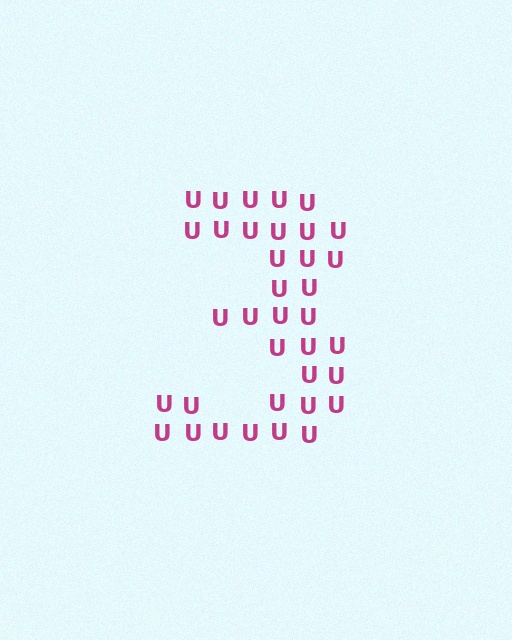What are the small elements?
The small elements are letter U's.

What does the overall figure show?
The overall figure shows the digit 3.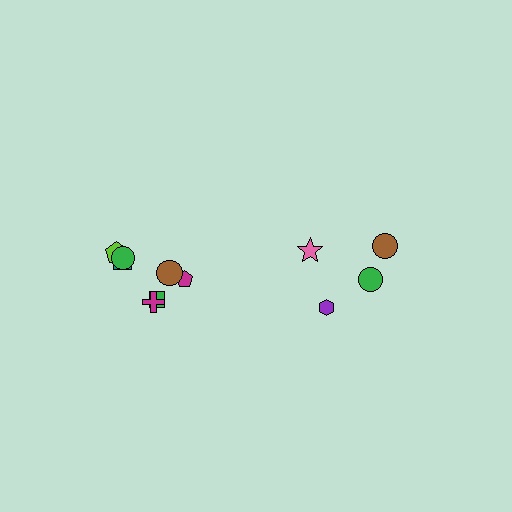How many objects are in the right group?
There are 4 objects.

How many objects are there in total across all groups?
There are 11 objects.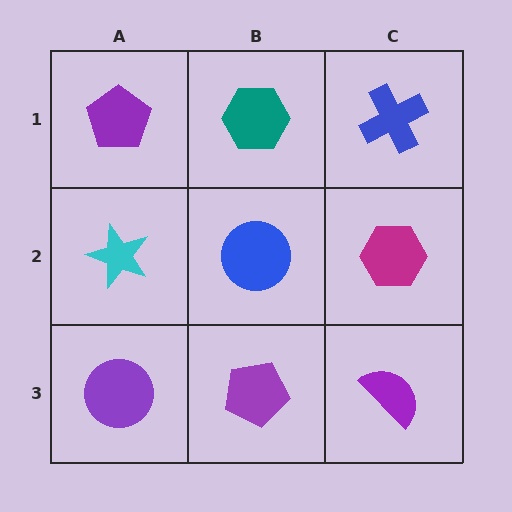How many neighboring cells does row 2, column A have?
3.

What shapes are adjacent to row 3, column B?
A blue circle (row 2, column B), a purple circle (row 3, column A), a purple semicircle (row 3, column C).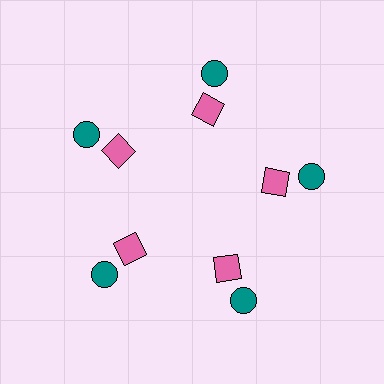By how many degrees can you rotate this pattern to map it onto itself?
The pattern maps onto itself every 72 degrees of rotation.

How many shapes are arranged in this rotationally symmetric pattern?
There are 10 shapes, arranged in 5 groups of 2.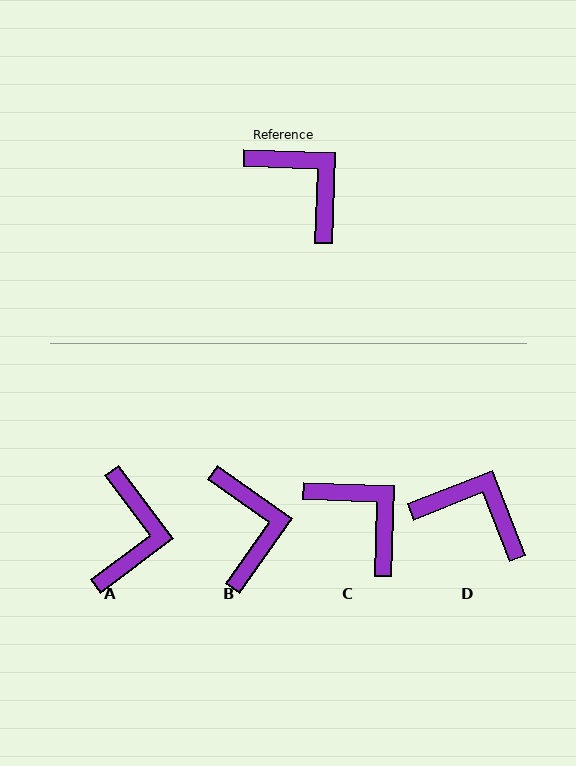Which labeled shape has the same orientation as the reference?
C.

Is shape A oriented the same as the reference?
No, it is off by about 51 degrees.